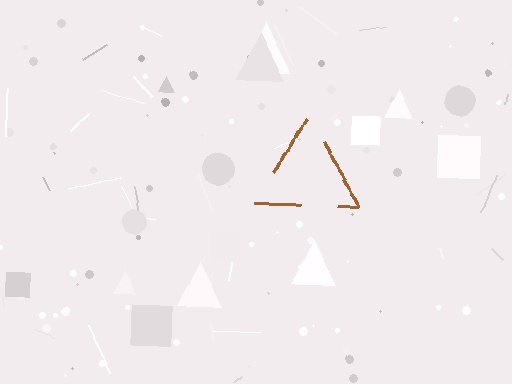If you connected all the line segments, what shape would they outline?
They would outline a triangle.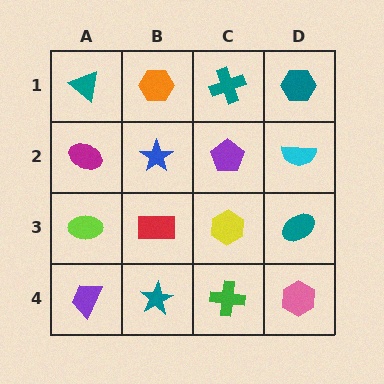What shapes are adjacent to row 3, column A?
A magenta ellipse (row 2, column A), a purple trapezoid (row 4, column A), a red rectangle (row 3, column B).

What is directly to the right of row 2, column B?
A purple pentagon.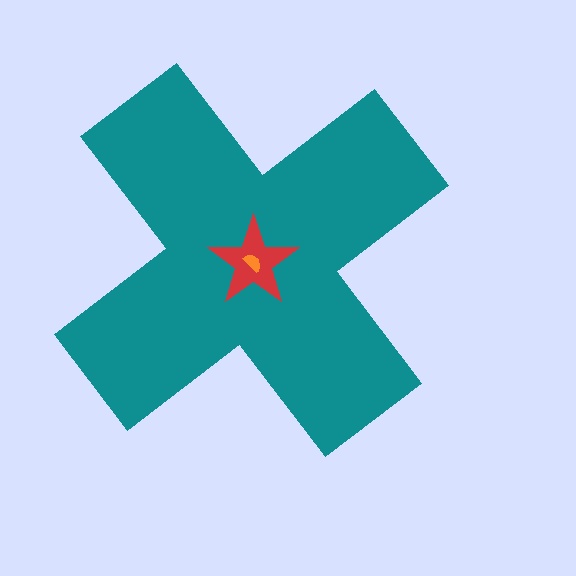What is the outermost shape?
The teal cross.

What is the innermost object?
The orange semicircle.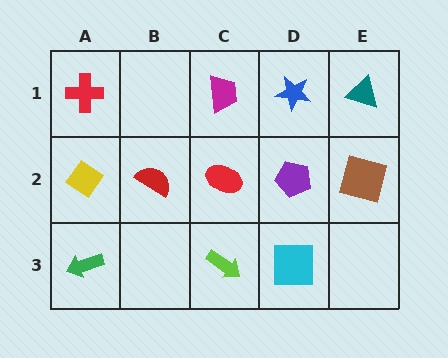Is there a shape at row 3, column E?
No, that cell is empty.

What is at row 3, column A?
A green arrow.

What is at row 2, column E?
A brown square.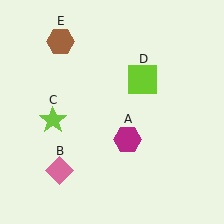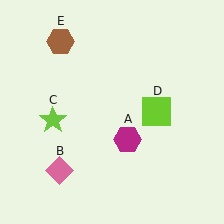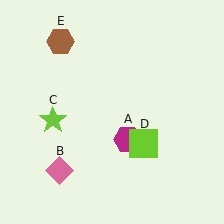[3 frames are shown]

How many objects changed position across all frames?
1 object changed position: lime square (object D).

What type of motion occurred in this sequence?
The lime square (object D) rotated clockwise around the center of the scene.